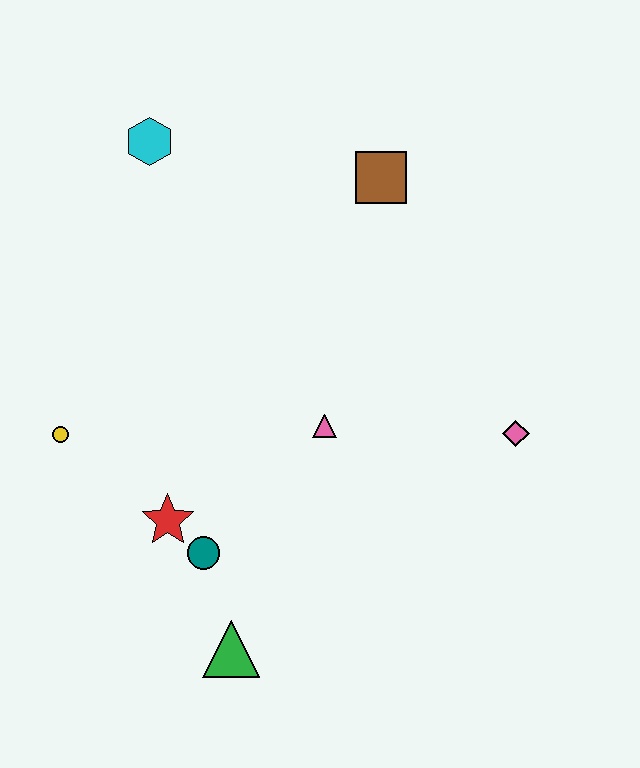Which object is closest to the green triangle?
The teal circle is closest to the green triangle.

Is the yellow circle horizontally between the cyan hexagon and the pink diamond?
No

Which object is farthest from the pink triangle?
The cyan hexagon is farthest from the pink triangle.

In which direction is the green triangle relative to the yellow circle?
The green triangle is below the yellow circle.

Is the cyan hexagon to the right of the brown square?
No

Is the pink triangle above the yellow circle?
Yes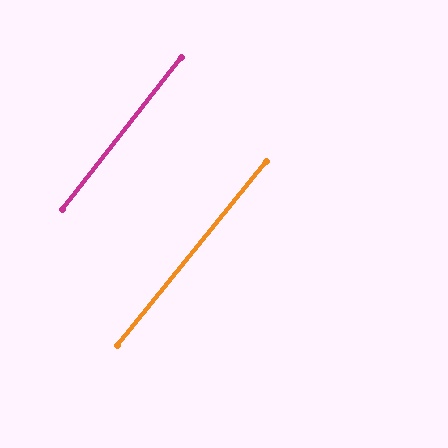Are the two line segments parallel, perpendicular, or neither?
Parallel — their directions differ by only 1.1°.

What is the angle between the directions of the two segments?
Approximately 1 degree.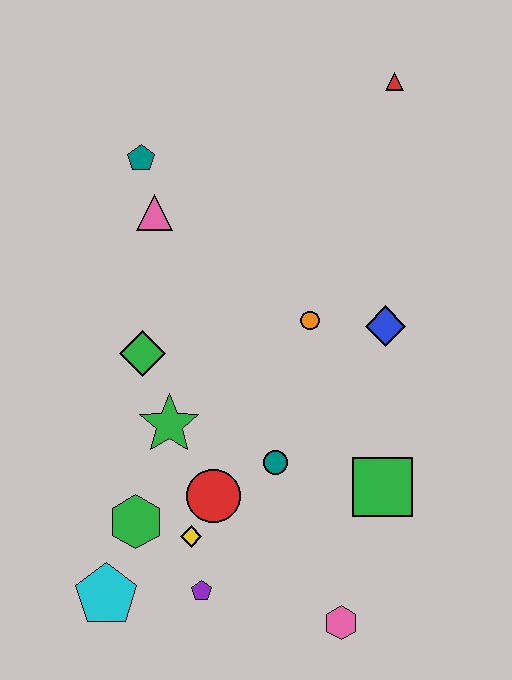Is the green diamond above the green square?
Yes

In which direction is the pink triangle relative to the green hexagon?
The pink triangle is above the green hexagon.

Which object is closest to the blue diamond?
The orange circle is closest to the blue diamond.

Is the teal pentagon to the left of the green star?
Yes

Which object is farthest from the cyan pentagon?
The red triangle is farthest from the cyan pentagon.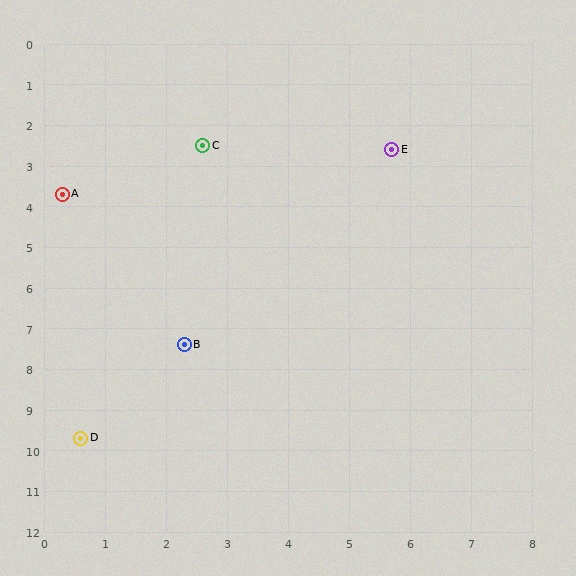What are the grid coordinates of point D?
Point D is at approximately (0.6, 9.7).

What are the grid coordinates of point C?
Point C is at approximately (2.6, 2.5).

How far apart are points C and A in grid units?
Points C and A are about 2.6 grid units apart.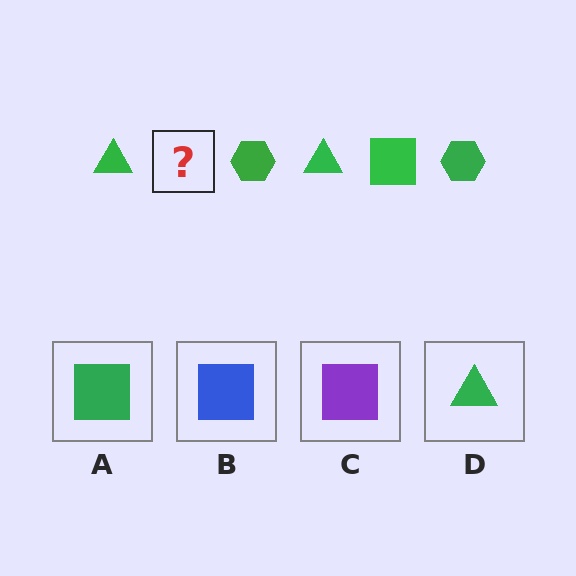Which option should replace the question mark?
Option A.